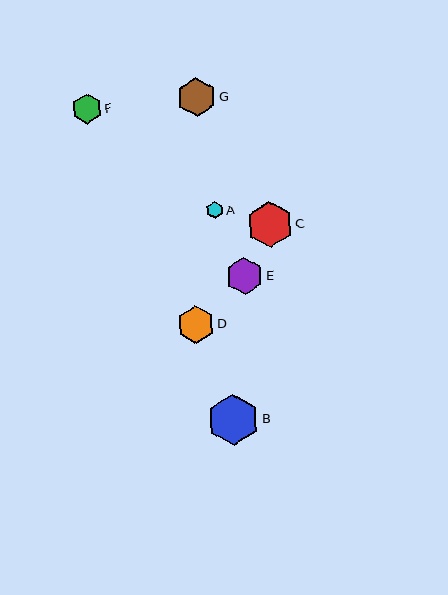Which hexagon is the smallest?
Hexagon A is the smallest with a size of approximately 17 pixels.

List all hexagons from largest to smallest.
From largest to smallest: B, C, G, D, E, F, A.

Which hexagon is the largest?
Hexagon B is the largest with a size of approximately 51 pixels.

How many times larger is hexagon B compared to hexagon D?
Hexagon B is approximately 1.4 times the size of hexagon D.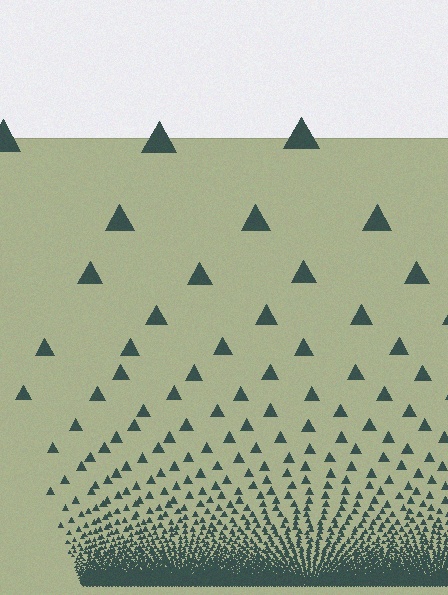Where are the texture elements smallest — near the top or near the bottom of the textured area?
Near the bottom.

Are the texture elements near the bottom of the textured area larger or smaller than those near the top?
Smaller. The gradient is inverted — elements near the bottom are smaller and denser.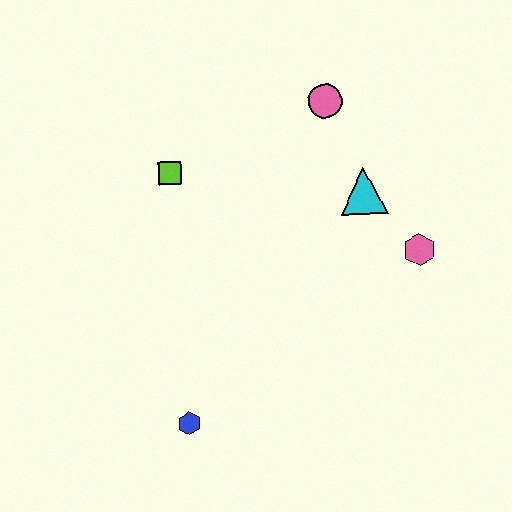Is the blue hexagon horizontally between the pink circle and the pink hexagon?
No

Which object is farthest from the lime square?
The pink hexagon is farthest from the lime square.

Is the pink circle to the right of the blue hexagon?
Yes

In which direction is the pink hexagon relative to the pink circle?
The pink hexagon is below the pink circle.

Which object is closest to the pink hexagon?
The cyan triangle is closest to the pink hexagon.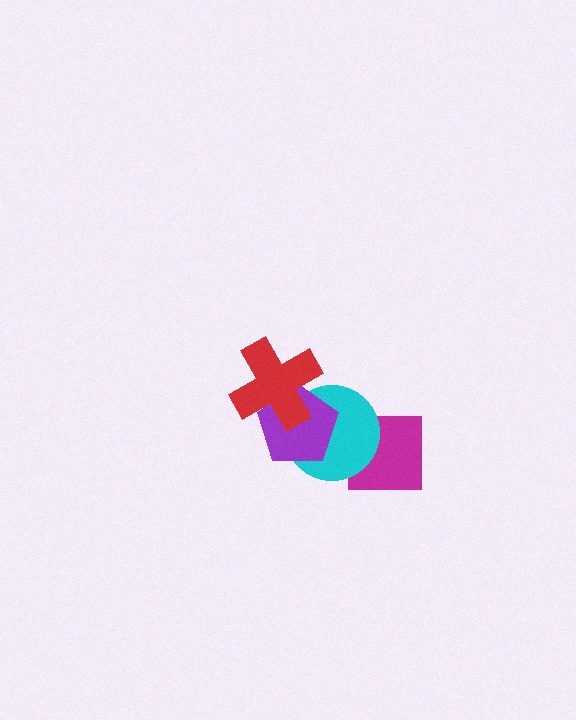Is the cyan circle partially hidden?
Yes, it is partially covered by another shape.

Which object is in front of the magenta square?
The cyan circle is in front of the magenta square.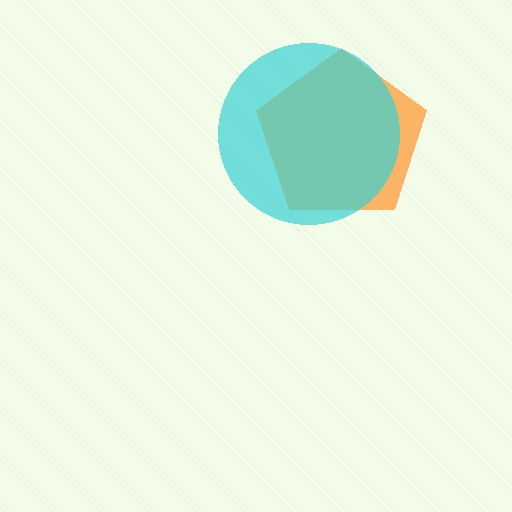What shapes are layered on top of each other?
The layered shapes are: an orange pentagon, a cyan circle.